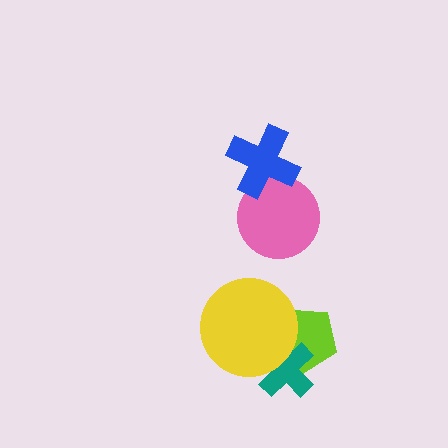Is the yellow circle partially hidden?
No, no other shape covers it.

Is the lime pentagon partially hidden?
Yes, it is partially covered by another shape.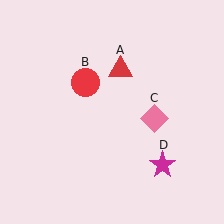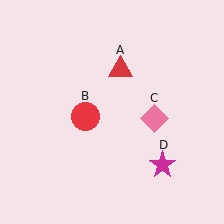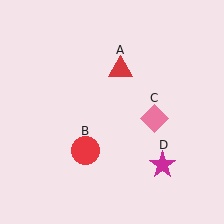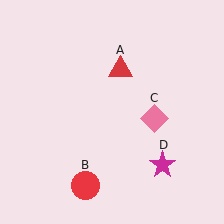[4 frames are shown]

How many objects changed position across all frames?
1 object changed position: red circle (object B).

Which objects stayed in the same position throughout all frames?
Red triangle (object A) and pink diamond (object C) and magenta star (object D) remained stationary.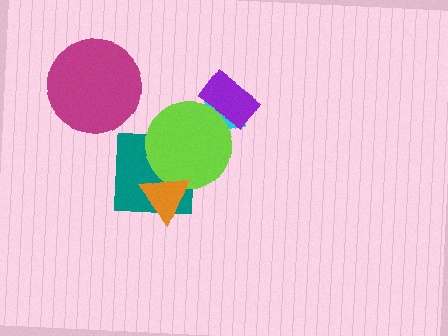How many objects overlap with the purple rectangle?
2 objects overlap with the purple rectangle.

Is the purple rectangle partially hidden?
Yes, it is partially covered by another shape.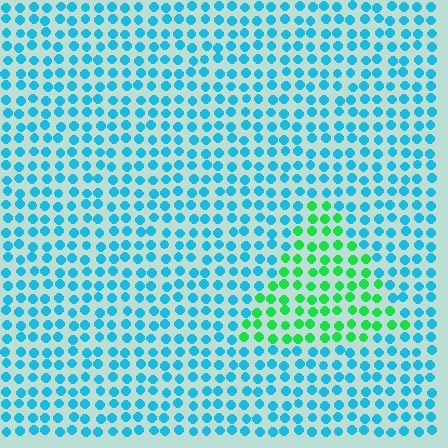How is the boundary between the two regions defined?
The boundary is defined purely by a slight shift in hue (about 58 degrees). Spacing, size, and orientation are identical on both sides.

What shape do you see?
I see a triangle.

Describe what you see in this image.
The image is filled with small cyan elements in a uniform arrangement. A triangle-shaped region is visible where the elements are tinted to a slightly different hue, forming a subtle color boundary.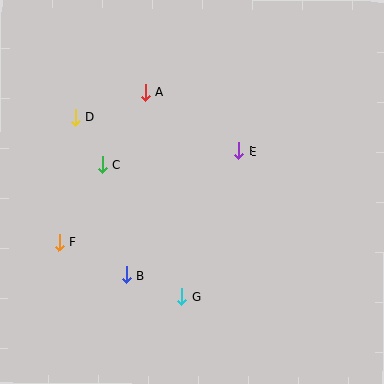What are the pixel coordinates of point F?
Point F is at (59, 242).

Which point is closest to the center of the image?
Point E at (239, 151) is closest to the center.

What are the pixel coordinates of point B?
Point B is at (127, 275).